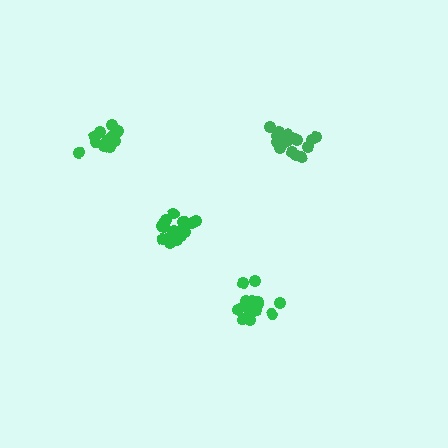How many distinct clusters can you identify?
There are 4 distinct clusters.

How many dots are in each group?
Group 1: 17 dots, Group 2: 18 dots, Group 3: 14 dots, Group 4: 12 dots (61 total).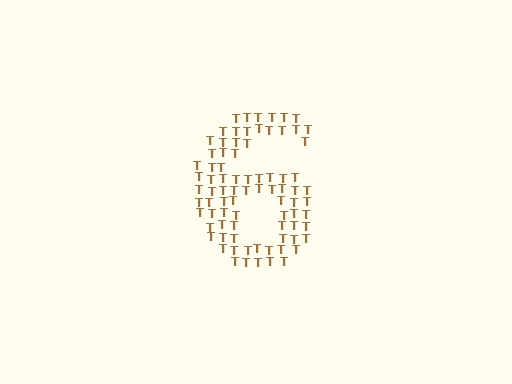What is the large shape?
The large shape is the digit 6.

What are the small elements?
The small elements are letter T's.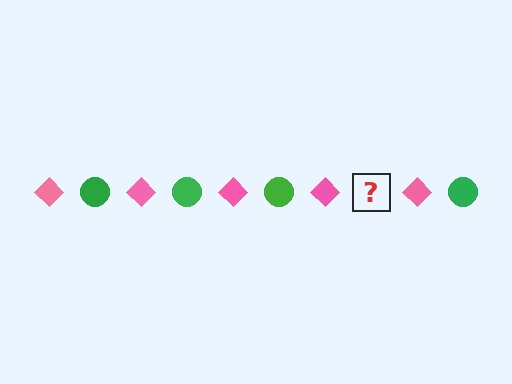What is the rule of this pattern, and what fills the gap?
The rule is that the pattern alternates between pink diamond and green circle. The gap should be filled with a green circle.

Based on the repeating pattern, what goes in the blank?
The blank should be a green circle.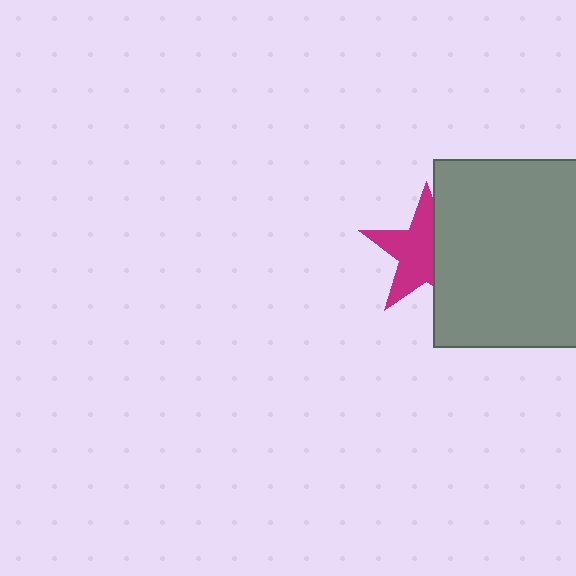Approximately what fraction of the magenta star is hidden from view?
Roughly 39% of the magenta star is hidden behind the gray square.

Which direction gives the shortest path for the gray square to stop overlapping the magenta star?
Moving right gives the shortest separation.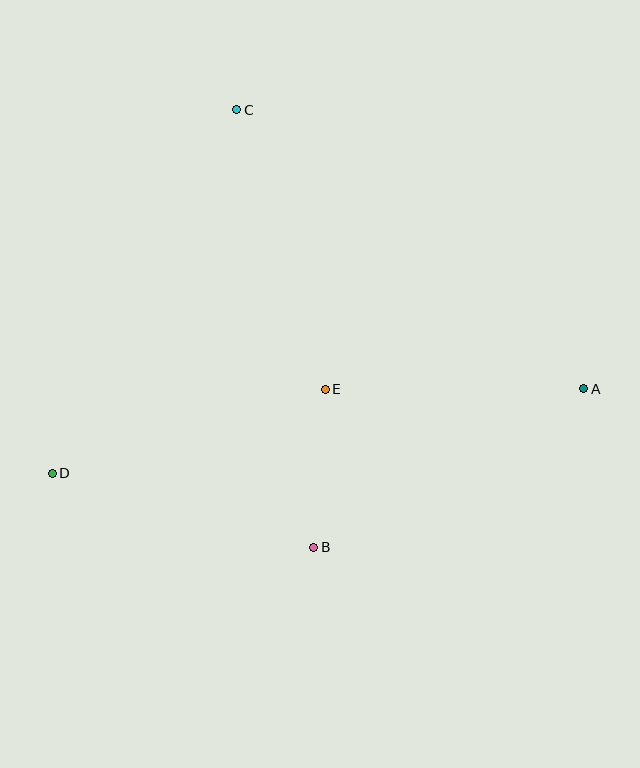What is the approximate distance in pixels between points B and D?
The distance between B and D is approximately 271 pixels.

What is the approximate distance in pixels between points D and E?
The distance between D and E is approximately 286 pixels.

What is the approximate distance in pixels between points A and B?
The distance between A and B is approximately 314 pixels.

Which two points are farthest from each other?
Points A and D are farthest from each other.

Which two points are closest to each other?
Points B and E are closest to each other.